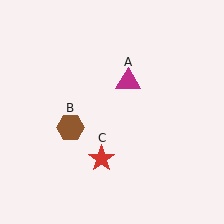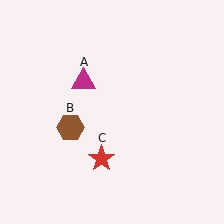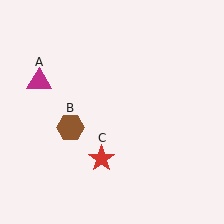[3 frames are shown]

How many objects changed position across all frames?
1 object changed position: magenta triangle (object A).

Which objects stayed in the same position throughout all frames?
Brown hexagon (object B) and red star (object C) remained stationary.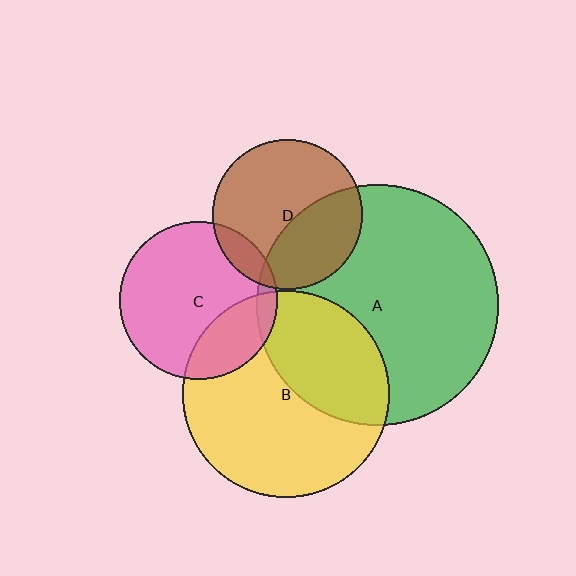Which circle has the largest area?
Circle A (green).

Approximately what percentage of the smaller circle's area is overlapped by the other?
Approximately 5%.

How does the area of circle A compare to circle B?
Approximately 1.4 times.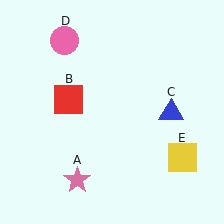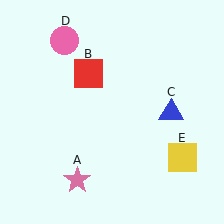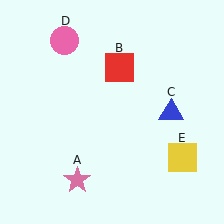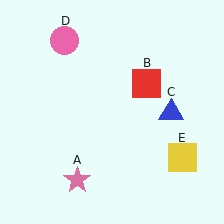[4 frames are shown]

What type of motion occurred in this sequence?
The red square (object B) rotated clockwise around the center of the scene.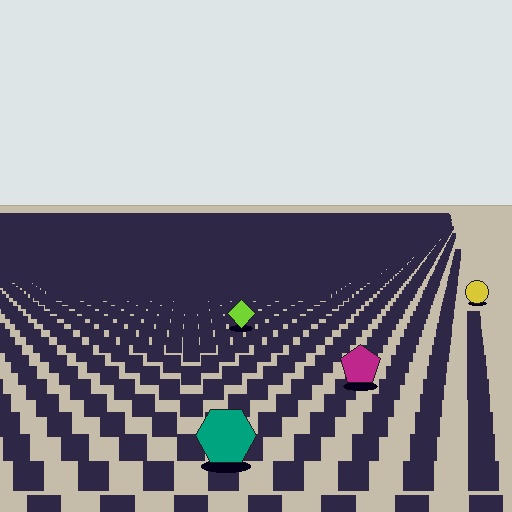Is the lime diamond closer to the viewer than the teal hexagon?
No. The teal hexagon is closer — you can tell from the texture gradient: the ground texture is coarser near it.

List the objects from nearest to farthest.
From nearest to farthest: the teal hexagon, the magenta pentagon, the lime diamond, the yellow circle.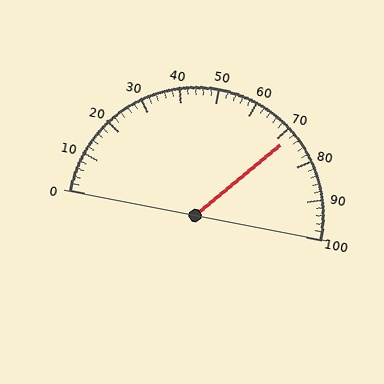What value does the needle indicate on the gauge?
The needle indicates approximately 72.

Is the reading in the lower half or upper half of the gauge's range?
The reading is in the upper half of the range (0 to 100).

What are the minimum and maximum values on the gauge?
The gauge ranges from 0 to 100.